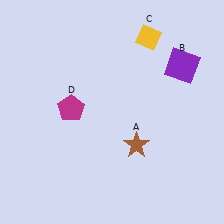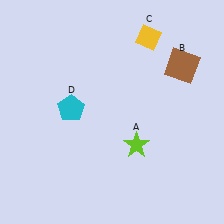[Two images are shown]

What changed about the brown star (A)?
In Image 1, A is brown. In Image 2, it changed to lime.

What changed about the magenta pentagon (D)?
In Image 1, D is magenta. In Image 2, it changed to cyan.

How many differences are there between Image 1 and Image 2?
There are 3 differences between the two images.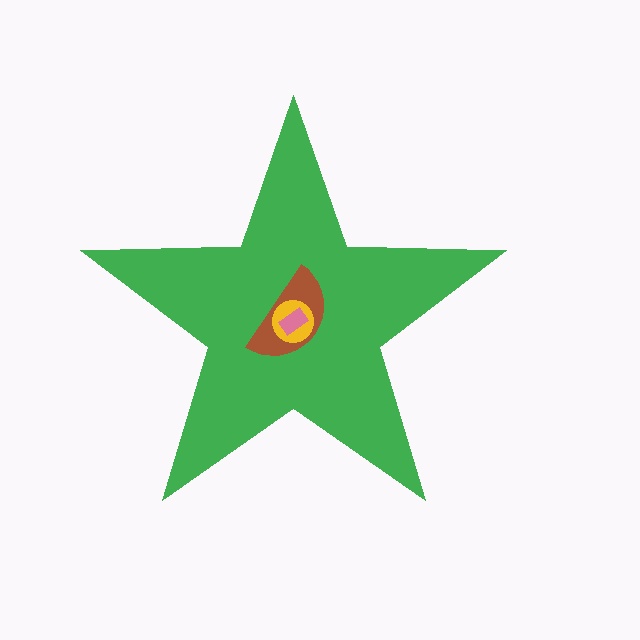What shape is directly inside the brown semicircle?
The yellow circle.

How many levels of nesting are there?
4.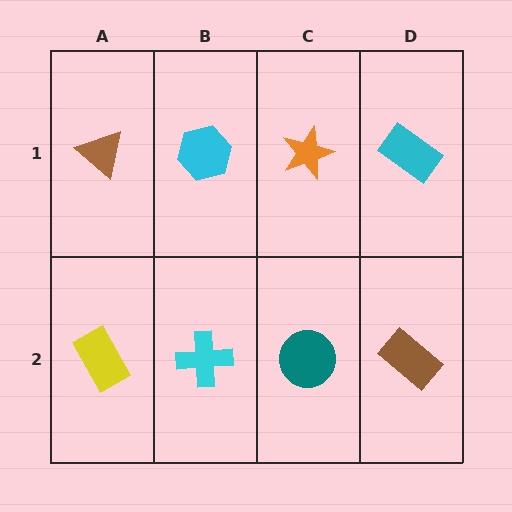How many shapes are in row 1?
4 shapes.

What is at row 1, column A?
A brown triangle.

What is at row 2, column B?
A cyan cross.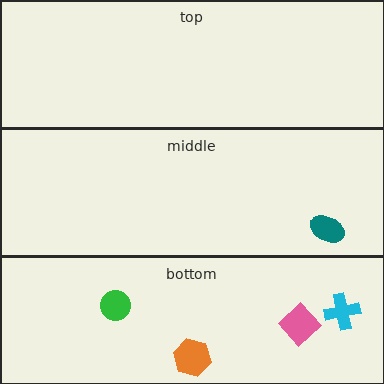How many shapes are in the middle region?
1.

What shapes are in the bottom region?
The green circle, the orange hexagon, the pink diamond, the cyan cross.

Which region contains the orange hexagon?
The bottom region.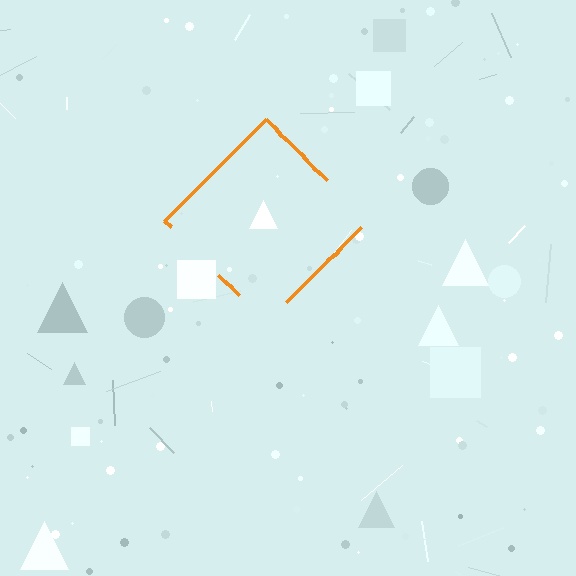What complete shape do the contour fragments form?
The contour fragments form a diamond.